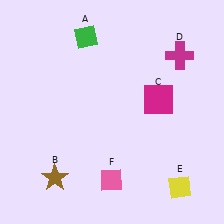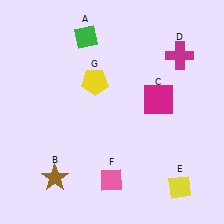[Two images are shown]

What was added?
A yellow pentagon (G) was added in Image 2.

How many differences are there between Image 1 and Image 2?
There is 1 difference between the two images.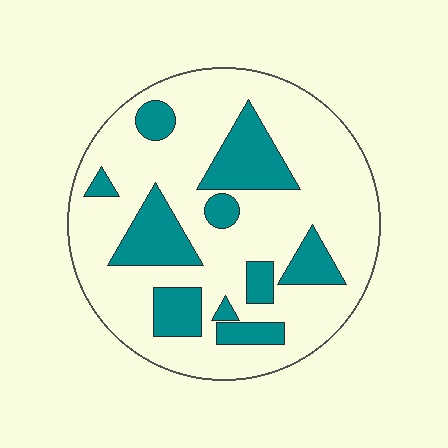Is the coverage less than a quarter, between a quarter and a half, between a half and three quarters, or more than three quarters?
Between a quarter and a half.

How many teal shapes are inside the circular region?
10.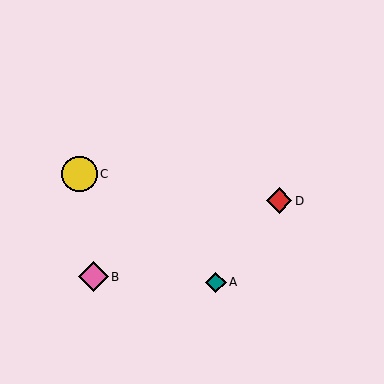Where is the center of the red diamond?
The center of the red diamond is at (279, 201).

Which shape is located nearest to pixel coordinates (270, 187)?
The red diamond (labeled D) at (279, 201) is nearest to that location.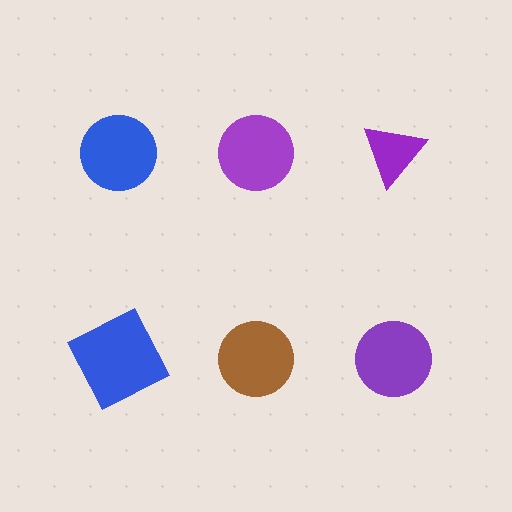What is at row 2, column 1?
A blue square.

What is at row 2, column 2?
A brown circle.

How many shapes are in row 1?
3 shapes.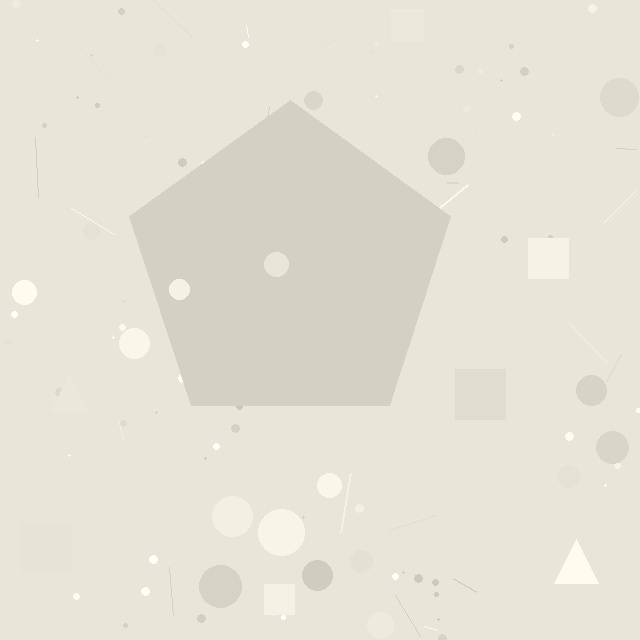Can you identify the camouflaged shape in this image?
The camouflaged shape is a pentagon.